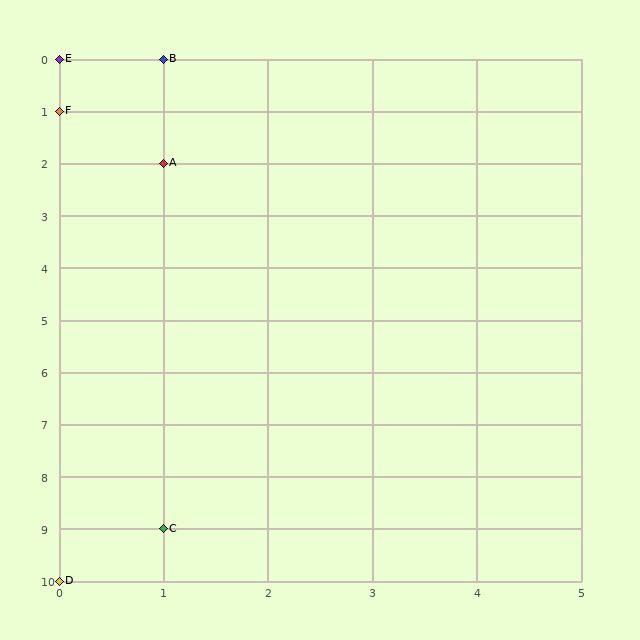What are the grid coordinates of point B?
Point B is at grid coordinates (1, 0).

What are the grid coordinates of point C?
Point C is at grid coordinates (1, 9).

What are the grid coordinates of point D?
Point D is at grid coordinates (0, 10).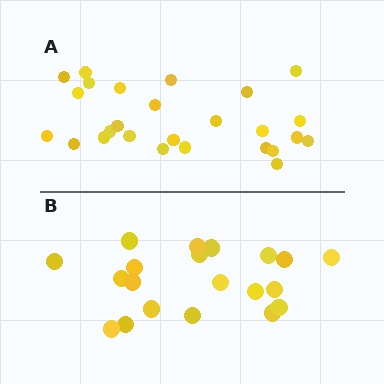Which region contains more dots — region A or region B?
Region A (the top region) has more dots.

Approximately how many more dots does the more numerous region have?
Region A has about 6 more dots than region B.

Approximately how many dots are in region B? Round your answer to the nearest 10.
About 20 dots.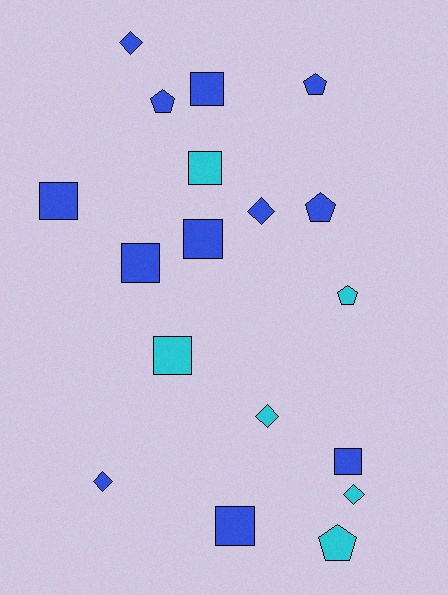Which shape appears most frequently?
Square, with 8 objects.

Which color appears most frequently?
Blue, with 12 objects.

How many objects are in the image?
There are 18 objects.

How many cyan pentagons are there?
There are 2 cyan pentagons.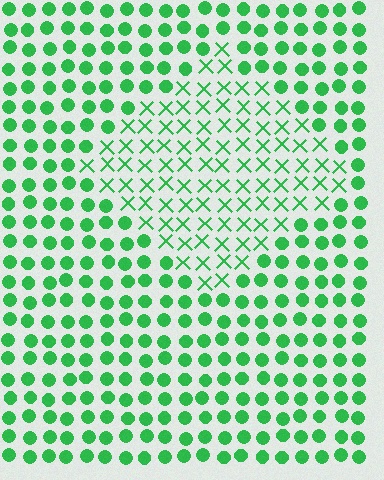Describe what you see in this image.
The image is filled with small green elements arranged in a uniform grid. A diamond-shaped region contains X marks, while the surrounding area contains circles. The boundary is defined purely by the change in element shape.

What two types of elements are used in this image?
The image uses X marks inside the diamond region and circles outside it.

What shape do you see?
I see a diamond.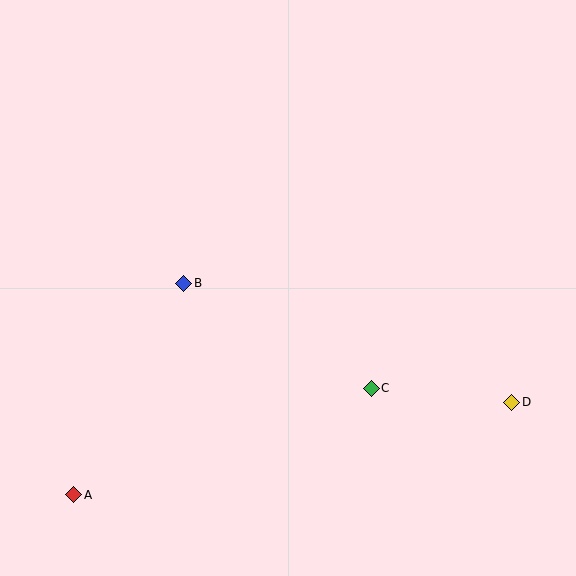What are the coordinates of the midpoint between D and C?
The midpoint between D and C is at (441, 395).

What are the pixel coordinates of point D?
Point D is at (512, 402).